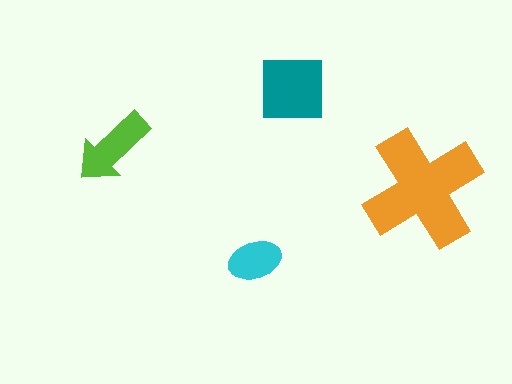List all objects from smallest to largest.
The cyan ellipse, the lime arrow, the teal square, the orange cross.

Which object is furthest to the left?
The lime arrow is leftmost.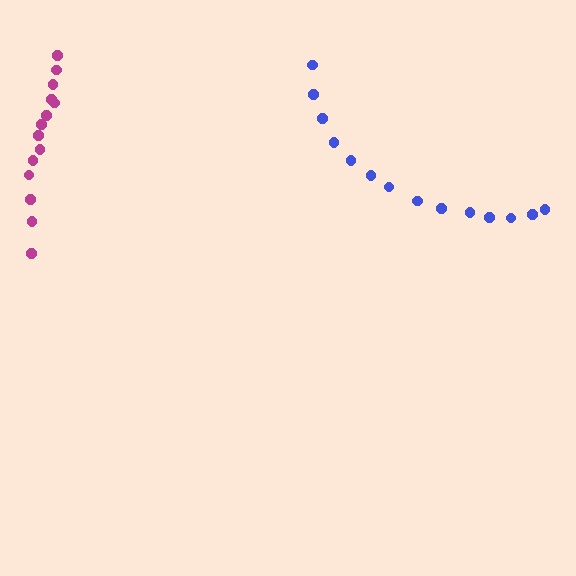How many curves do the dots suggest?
There are 2 distinct paths.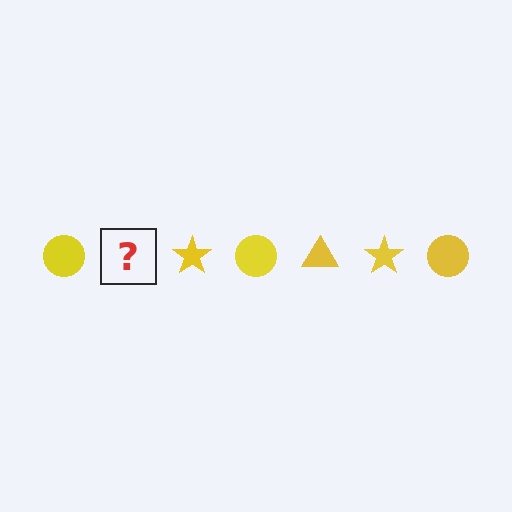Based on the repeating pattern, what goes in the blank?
The blank should be a yellow triangle.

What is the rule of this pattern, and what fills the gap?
The rule is that the pattern cycles through circle, triangle, star shapes in yellow. The gap should be filled with a yellow triangle.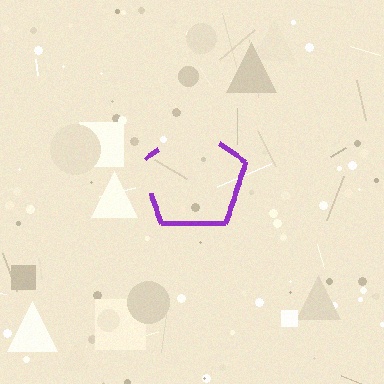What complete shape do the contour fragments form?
The contour fragments form a pentagon.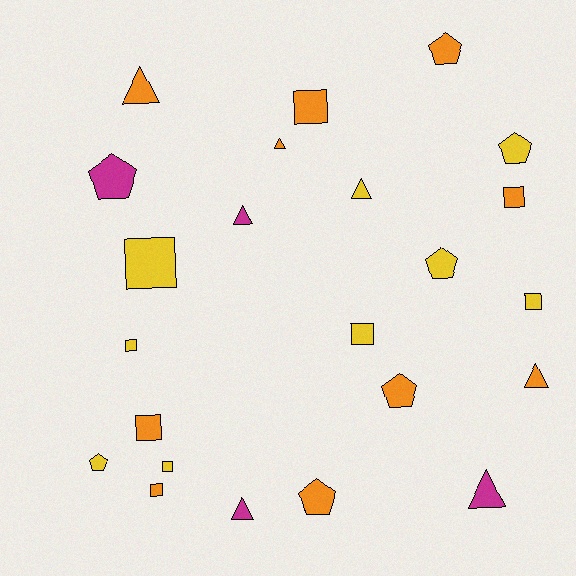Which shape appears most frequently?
Square, with 9 objects.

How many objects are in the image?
There are 23 objects.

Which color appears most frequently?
Orange, with 10 objects.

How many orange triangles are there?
There are 3 orange triangles.